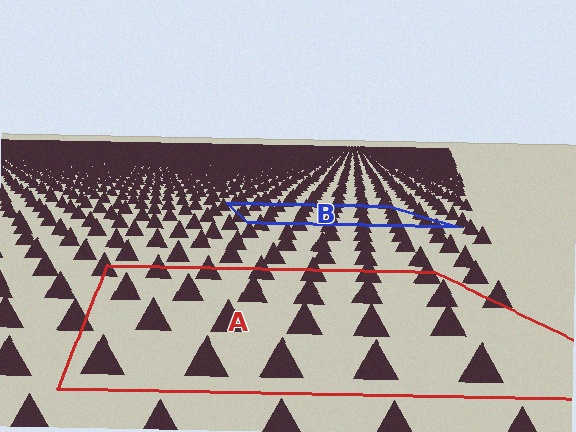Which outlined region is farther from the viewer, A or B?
Region B is farther from the viewer — the texture elements inside it appear smaller and more densely packed.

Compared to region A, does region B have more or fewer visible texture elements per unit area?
Region B has more texture elements per unit area — they are packed more densely because it is farther away.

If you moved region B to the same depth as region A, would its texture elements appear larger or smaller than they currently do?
They would appear larger. At a closer depth, the same texture elements are projected at a bigger on-screen size.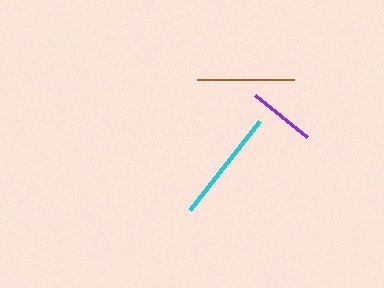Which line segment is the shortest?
The purple line is the shortest at approximately 67 pixels.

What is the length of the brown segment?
The brown segment is approximately 97 pixels long.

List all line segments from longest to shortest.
From longest to shortest: cyan, brown, purple.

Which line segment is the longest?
The cyan line is the longest at approximately 114 pixels.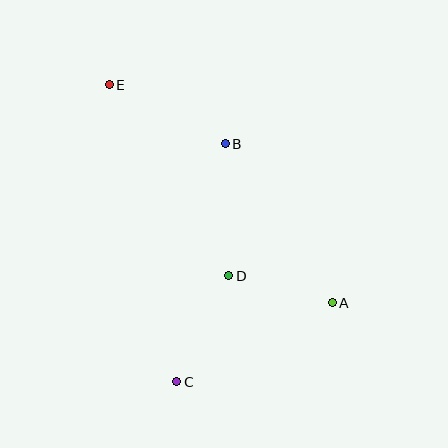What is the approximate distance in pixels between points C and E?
The distance between C and E is approximately 304 pixels.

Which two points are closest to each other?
Points A and D are closest to each other.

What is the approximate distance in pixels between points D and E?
The distance between D and E is approximately 225 pixels.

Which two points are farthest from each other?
Points A and E are farthest from each other.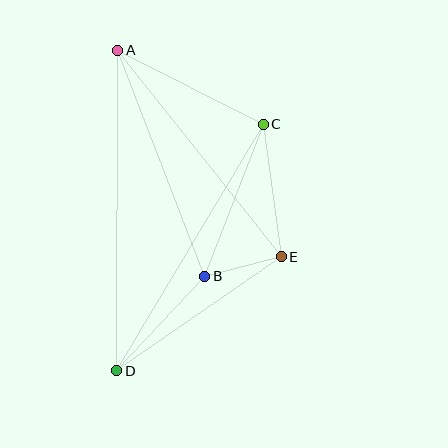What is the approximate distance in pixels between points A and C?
The distance between A and C is approximately 163 pixels.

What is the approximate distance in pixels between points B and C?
The distance between B and C is approximately 163 pixels.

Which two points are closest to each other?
Points B and E are closest to each other.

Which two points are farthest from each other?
Points A and D are farthest from each other.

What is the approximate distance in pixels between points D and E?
The distance between D and E is approximately 200 pixels.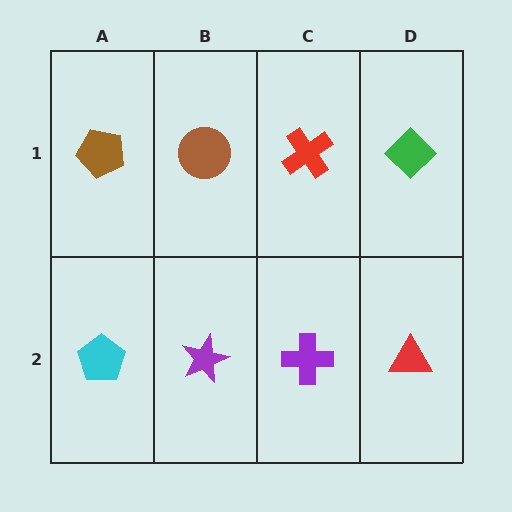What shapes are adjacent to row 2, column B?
A brown circle (row 1, column B), a cyan pentagon (row 2, column A), a purple cross (row 2, column C).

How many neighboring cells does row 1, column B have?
3.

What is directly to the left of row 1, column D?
A red cross.